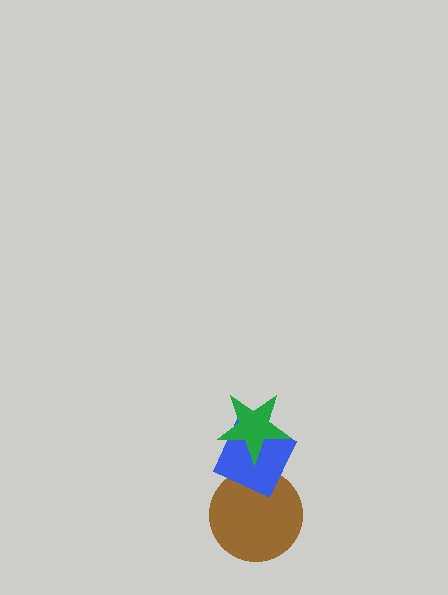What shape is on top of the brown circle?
The blue diamond is on top of the brown circle.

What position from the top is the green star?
The green star is 1st from the top.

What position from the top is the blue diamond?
The blue diamond is 2nd from the top.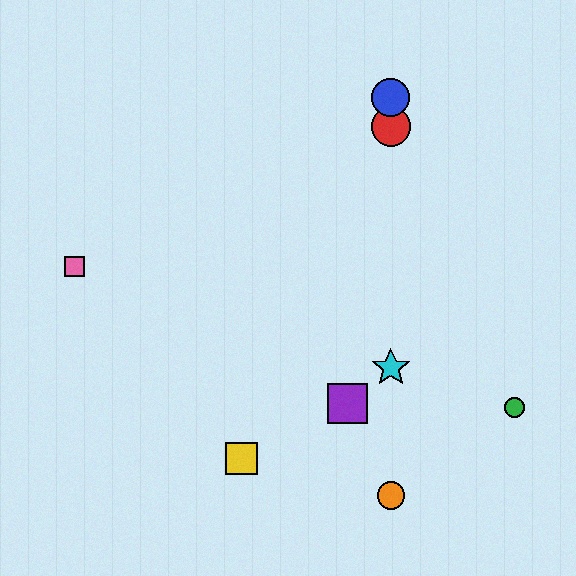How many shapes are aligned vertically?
4 shapes (the red circle, the blue circle, the orange circle, the cyan star) are aligned vertically.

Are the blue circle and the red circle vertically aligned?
Yes, both are at x≈391.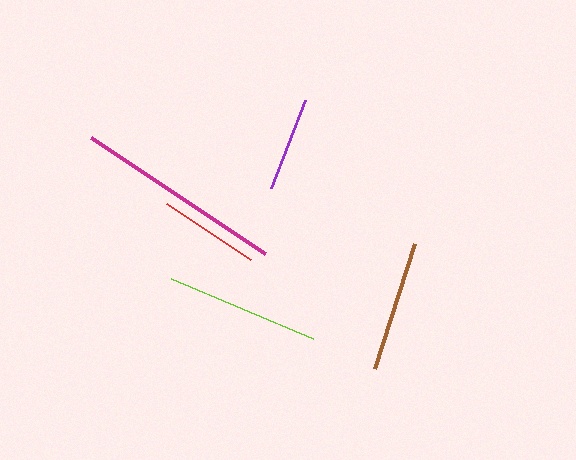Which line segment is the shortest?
The purple line is the shortest at approximately 94 pixels.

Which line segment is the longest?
The magenta line is the longest at approximately 209 pixels.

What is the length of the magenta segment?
The magenta segment is approximately 209 pixels long.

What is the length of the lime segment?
The lime segment is approximately 154 pixels long.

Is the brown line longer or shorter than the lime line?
The lime line is longer than the brown line.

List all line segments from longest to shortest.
From longest to shortest: magenta, lime, brown, red, purple.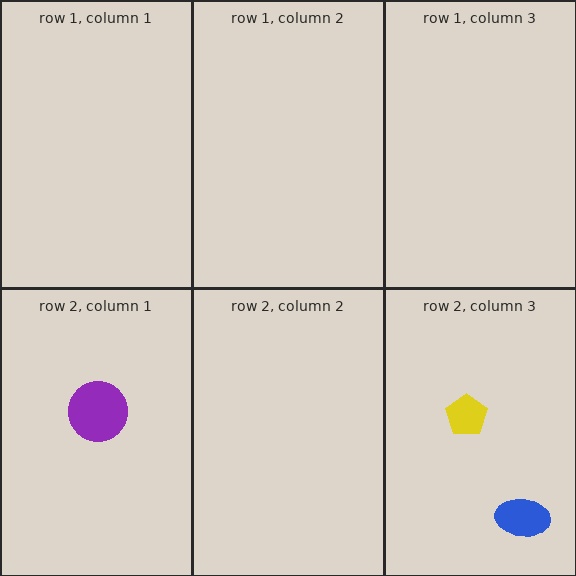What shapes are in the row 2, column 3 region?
The yellow pentagon, the blue ellipse.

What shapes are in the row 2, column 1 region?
The purple circle.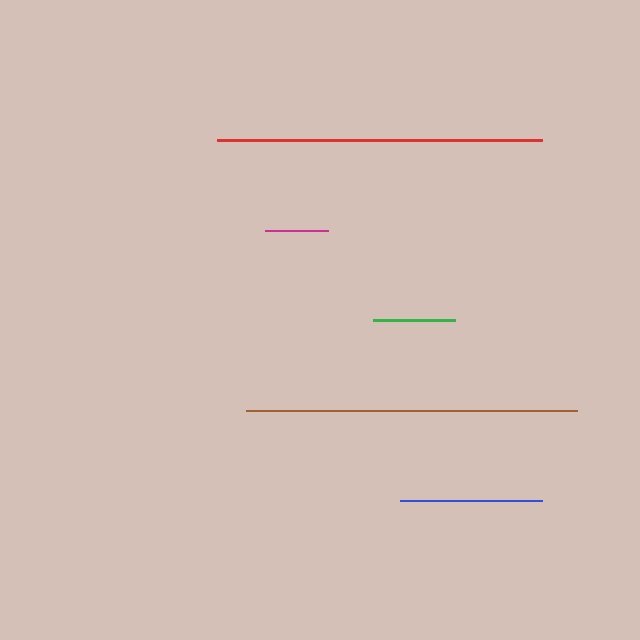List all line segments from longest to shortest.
From longest to shortest: brown, red, blue, green, magenta.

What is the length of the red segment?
The red segment is approximately 325 pixels long.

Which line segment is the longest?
The brown line is the longest at approximately 332 pixels.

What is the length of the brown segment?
The brown segment is approximately 332 pixels long.